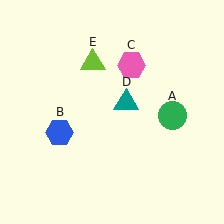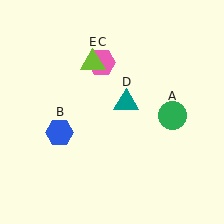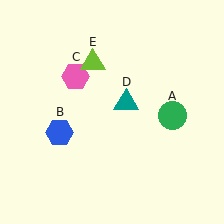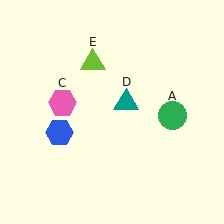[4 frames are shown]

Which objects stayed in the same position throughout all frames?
Green circle (object A) and blue hexagon (object B) and teal triangle (object D) and lime triangle (object E) remained stationary.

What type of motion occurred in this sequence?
The pink hexagon (object C) rotated counterclockwise around the center of the scene.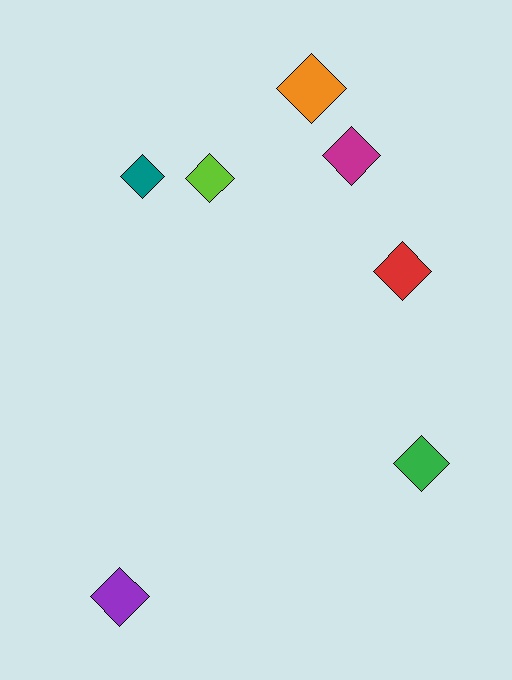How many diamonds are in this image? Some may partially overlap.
There are 7 diamonds.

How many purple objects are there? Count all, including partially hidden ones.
There is 1 purple object.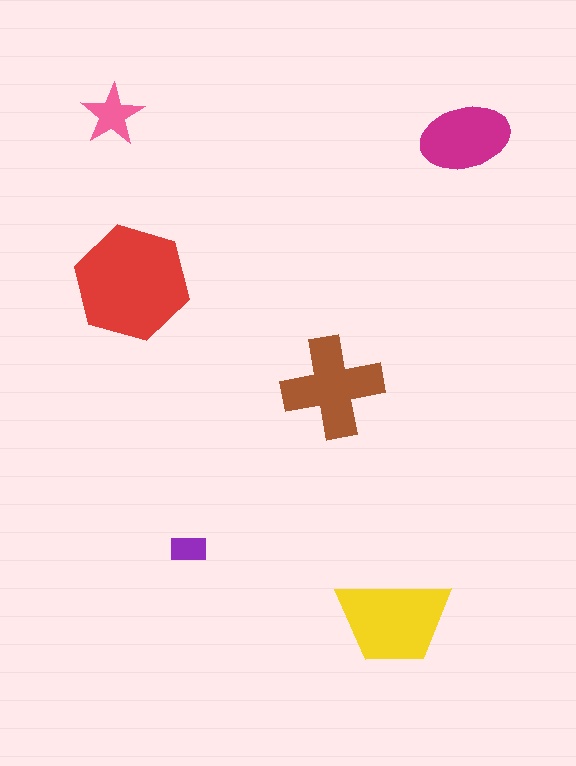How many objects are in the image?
There are 6 objects in the image.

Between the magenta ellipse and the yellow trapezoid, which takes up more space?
The yellow trapezoid.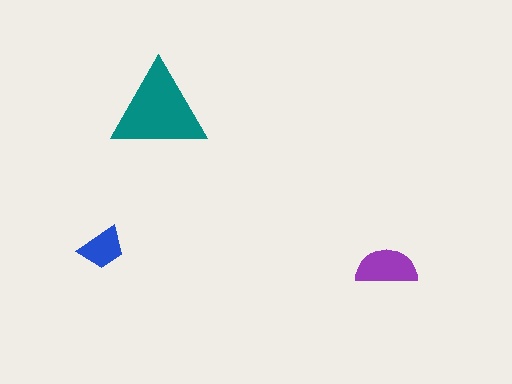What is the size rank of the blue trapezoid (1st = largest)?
3rd.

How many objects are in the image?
There are 3 objects in the image.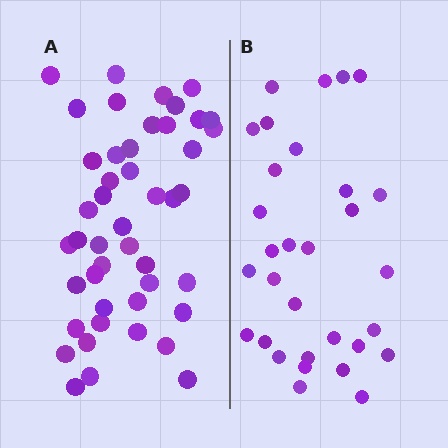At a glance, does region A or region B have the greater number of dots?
Region A (the left region) has more dots.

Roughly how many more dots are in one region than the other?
Region A has approximately 15 more dots than region B.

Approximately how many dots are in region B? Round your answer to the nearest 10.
About 30 dots. (The exact count is 31, which rounds to 30.)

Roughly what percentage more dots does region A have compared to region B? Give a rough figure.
About 50% more.